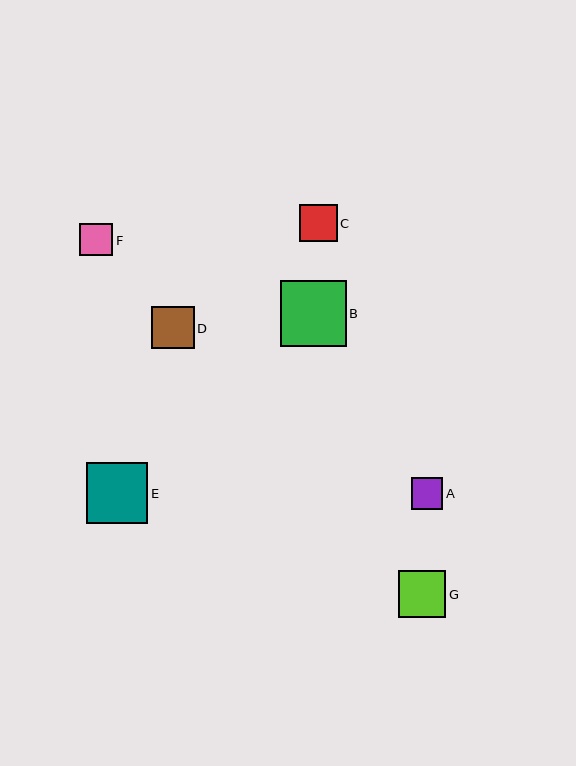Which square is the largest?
Square B is the largest with a size of approximately 66 pixels.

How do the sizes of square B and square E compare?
Square B and square E are approximately the same size.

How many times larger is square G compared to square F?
Square G is approximately 1.4 times the size of square F.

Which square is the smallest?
Square A is the smallest with a size of approximately 31 pixels.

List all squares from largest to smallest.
From largest to smallest: B, E, G, D, C, F, A.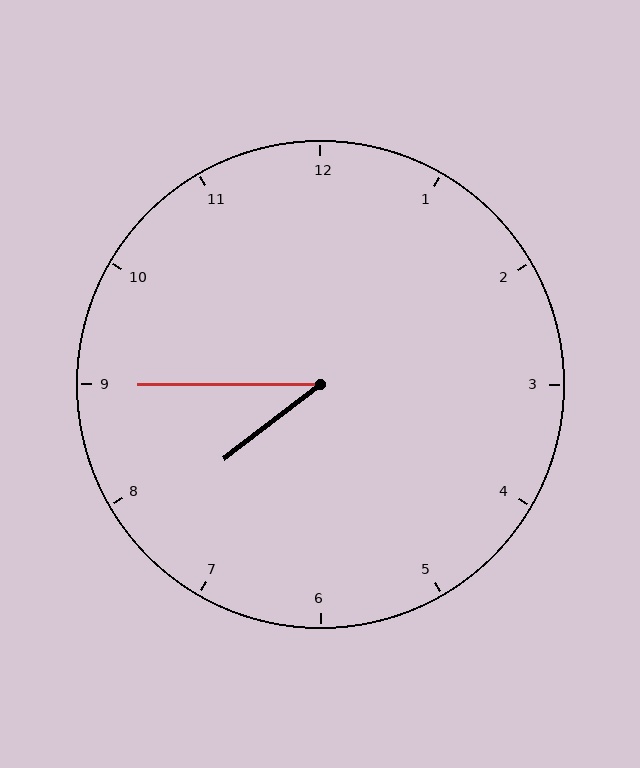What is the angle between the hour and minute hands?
Approximately 38 degrees.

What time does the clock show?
7:45.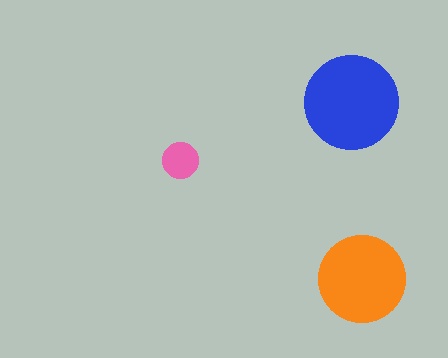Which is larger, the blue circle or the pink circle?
The blue one.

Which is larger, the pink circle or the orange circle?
The orange one.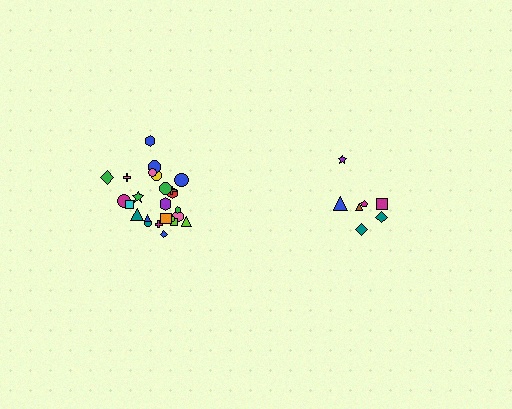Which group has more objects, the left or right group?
The left group.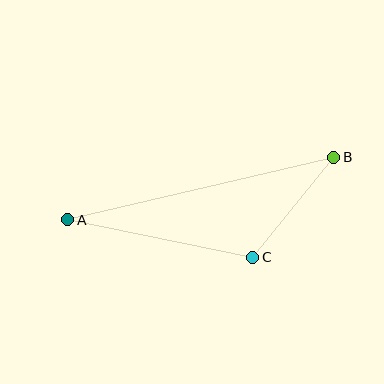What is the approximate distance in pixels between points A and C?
The distance between A and C is approximately 189 pixels.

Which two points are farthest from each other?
Points A and B are farthest from each other.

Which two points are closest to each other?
Points B and C are closest to each other.